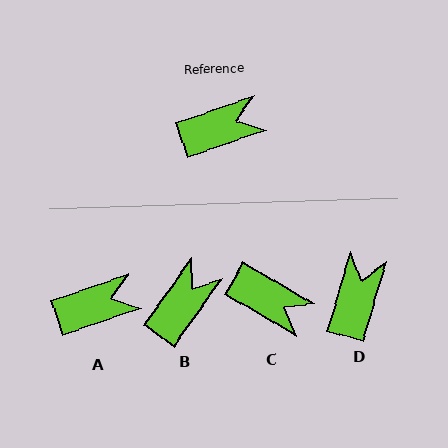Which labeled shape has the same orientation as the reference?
A.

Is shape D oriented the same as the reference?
No, it is off by about 55 degrees.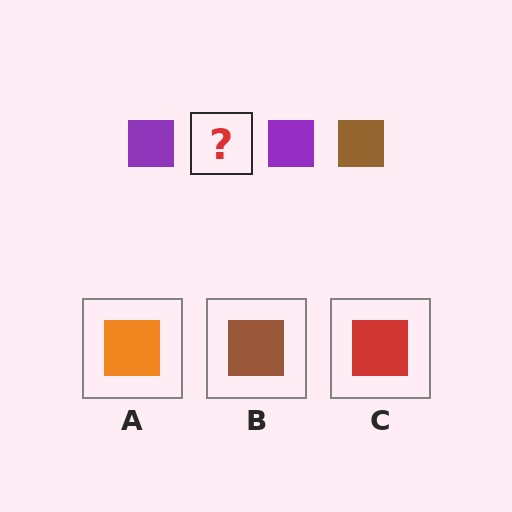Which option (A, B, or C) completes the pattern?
B.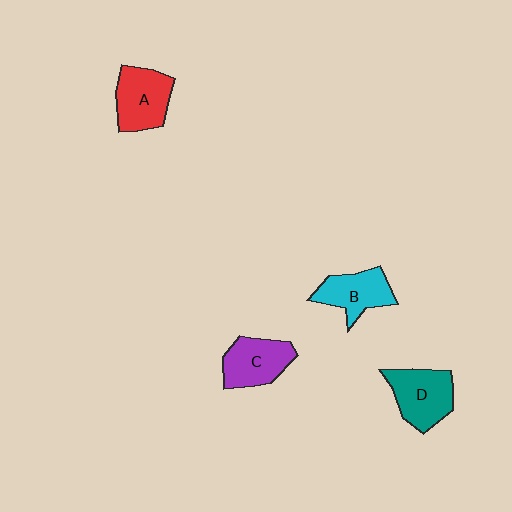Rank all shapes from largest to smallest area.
From largest to smallest: D (teal), A (red), C (purple), B (cyan).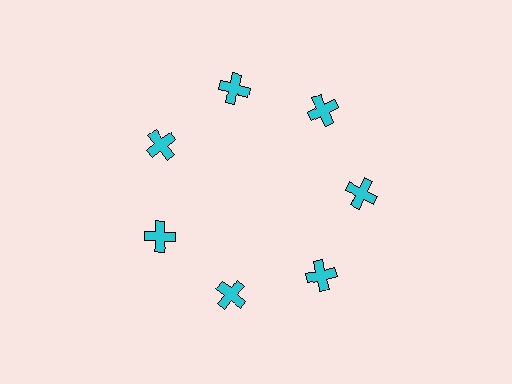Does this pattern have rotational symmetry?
Yes, this pattern has 7-fold rotational symmetry. It looks the same after rotating 51 degrees around the center.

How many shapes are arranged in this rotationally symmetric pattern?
There are 7 shapes, arranged in 7 groups of 1.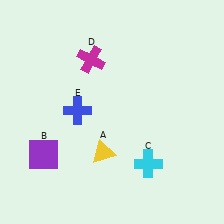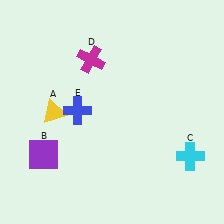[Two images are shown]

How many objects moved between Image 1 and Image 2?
2 objects moved between the two images.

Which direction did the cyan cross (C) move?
The cyan cross (C) moved right.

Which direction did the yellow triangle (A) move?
The yellow triangle (A) moved left.